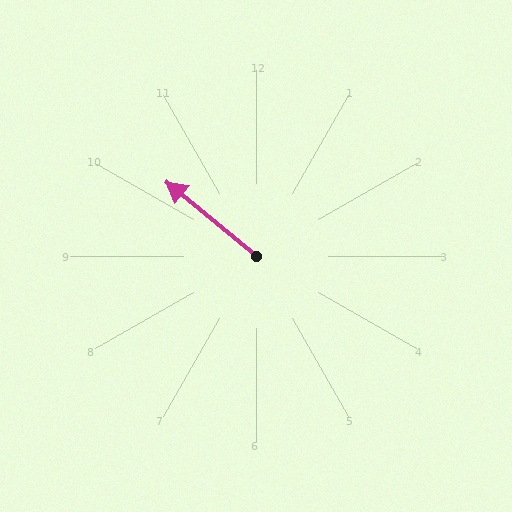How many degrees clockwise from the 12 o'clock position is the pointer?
Approximately 310 degrees.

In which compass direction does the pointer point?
Northwest.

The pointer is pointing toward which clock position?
Roughly 10 o'clock.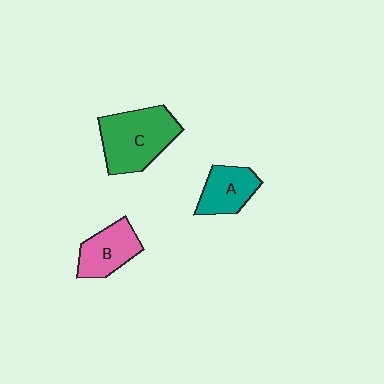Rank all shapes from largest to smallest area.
From largest to smallest: C (green), B (pink), A (teal).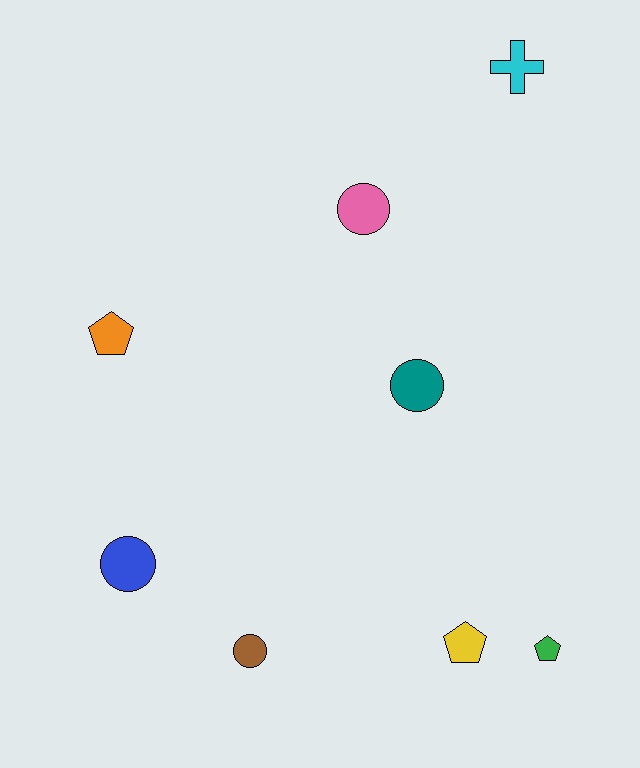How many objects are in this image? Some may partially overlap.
There are 8 objects.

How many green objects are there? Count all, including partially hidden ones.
There is 1 green object.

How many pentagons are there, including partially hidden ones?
There are 3 pentagons.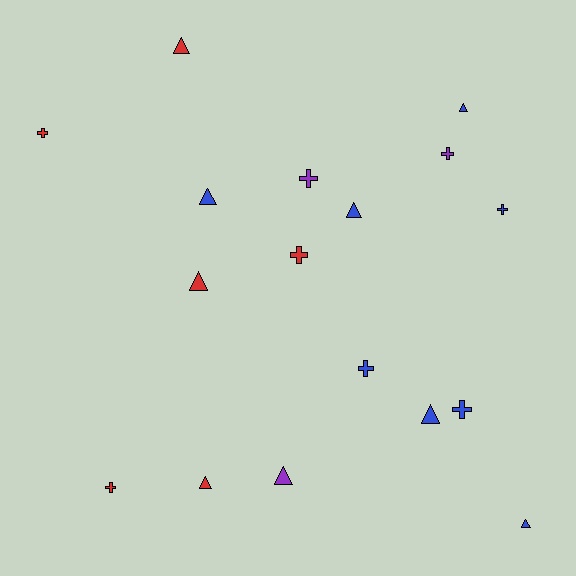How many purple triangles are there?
There is 1 purple triangle.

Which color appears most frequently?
Blue, with 8 objects.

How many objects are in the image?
There are 17 objects.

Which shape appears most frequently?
Triangle, with 9 objects.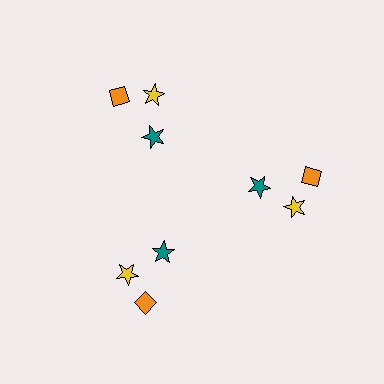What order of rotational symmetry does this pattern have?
This pattern has 3-fold rotational symmetry.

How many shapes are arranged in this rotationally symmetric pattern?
There are 9 shapes, arranged in 3 groups of 3.